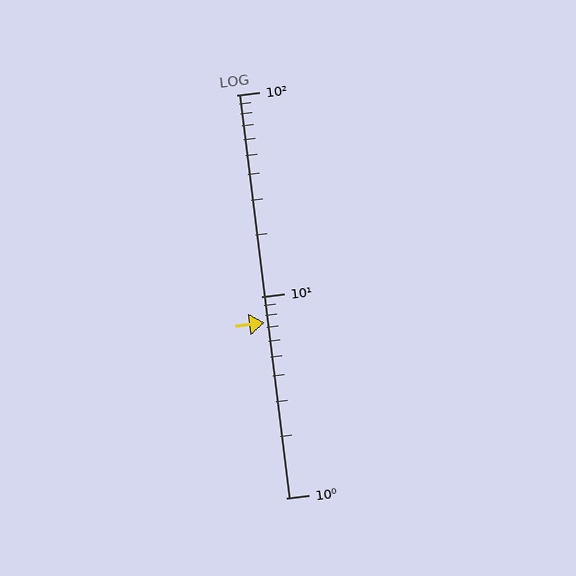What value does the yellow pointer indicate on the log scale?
The pointer indicates approximately 7.4.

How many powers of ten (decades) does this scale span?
The scale spans 2 decades, from 1 to 100.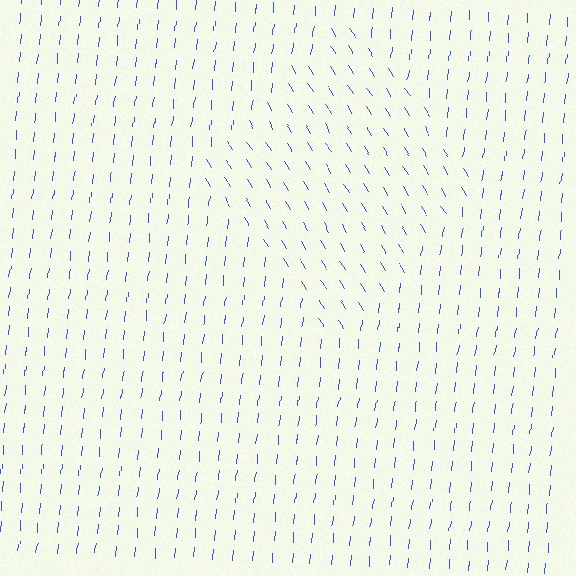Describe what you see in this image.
The image is filled with small blue line segments. A diamond region in the image has lines oriented differently from the surrounding lines, creating a visible texture boundary.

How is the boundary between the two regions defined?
The boundary is defined purely by a change in line orientation (approximately 38 degrees difference). All lines are the same color and thickness.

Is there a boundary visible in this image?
Yes, there is a texture boundary formed by a change in line orientation.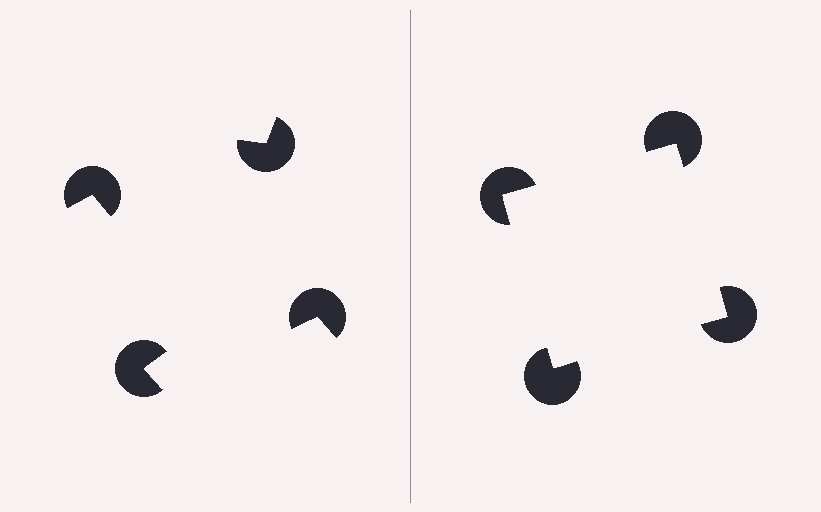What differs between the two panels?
The pac-man discs are positioned identically on both sides; only the wedge orientations differ. On the right they align to a square; on the left they are misaligned.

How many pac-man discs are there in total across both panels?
8 — 4 on each side.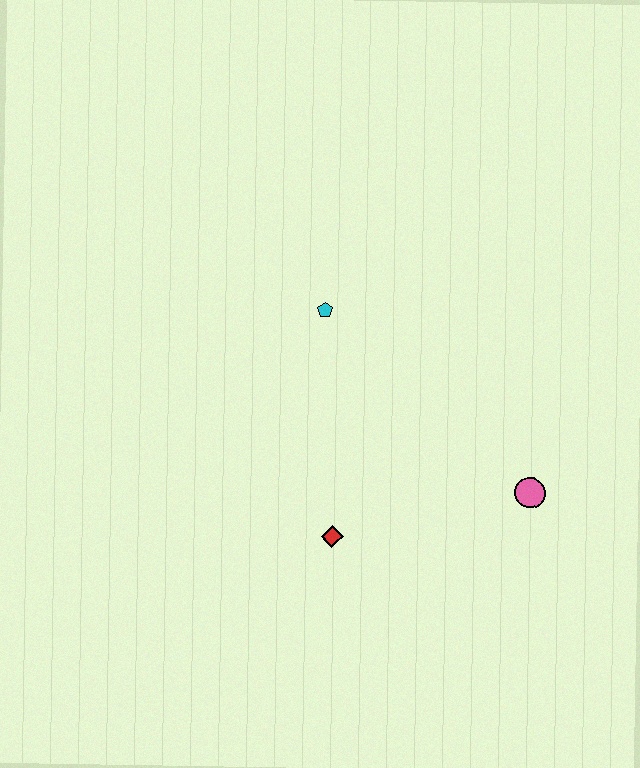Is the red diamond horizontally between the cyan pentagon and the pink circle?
Yes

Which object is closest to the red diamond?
The pink circle is closest to the red diamond.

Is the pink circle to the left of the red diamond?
No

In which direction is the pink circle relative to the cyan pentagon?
The pink circle is to the right of the cyan pentagon.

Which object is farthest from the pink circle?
The cyan pentagon is farthest from the pink circle.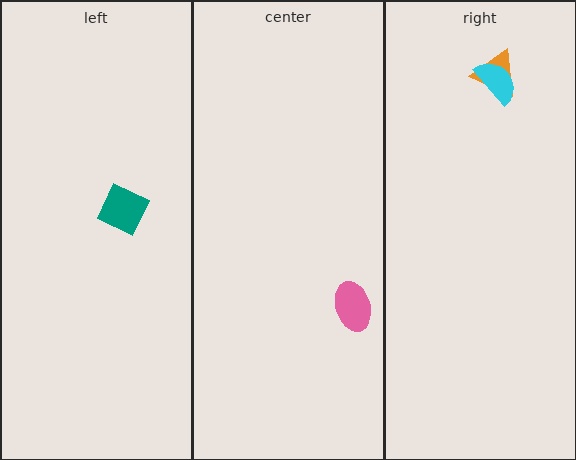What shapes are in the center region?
The pink ellipse.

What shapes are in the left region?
The teal diamond.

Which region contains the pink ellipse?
The center region.